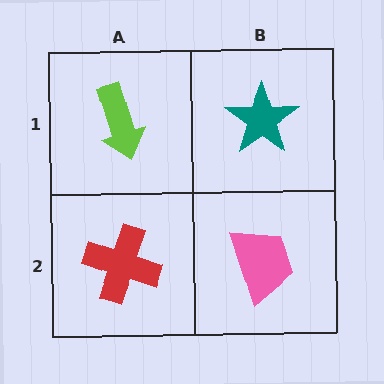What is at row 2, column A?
A red cross.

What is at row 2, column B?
A pink trapezoid.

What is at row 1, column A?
A lime arrow.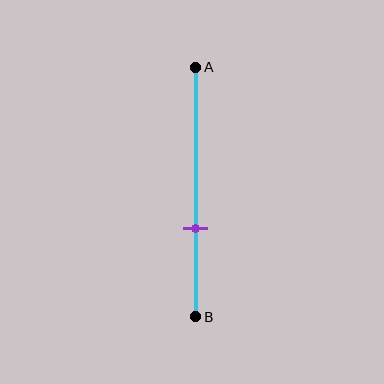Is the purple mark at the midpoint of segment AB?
No, the mark is at about 65% from A, not at the 50% midpoint.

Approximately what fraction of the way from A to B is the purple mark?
The purple mark is approximately 65% of the way from A to B.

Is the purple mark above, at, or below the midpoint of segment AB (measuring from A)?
The purple mark is below the midpoint of segment AB.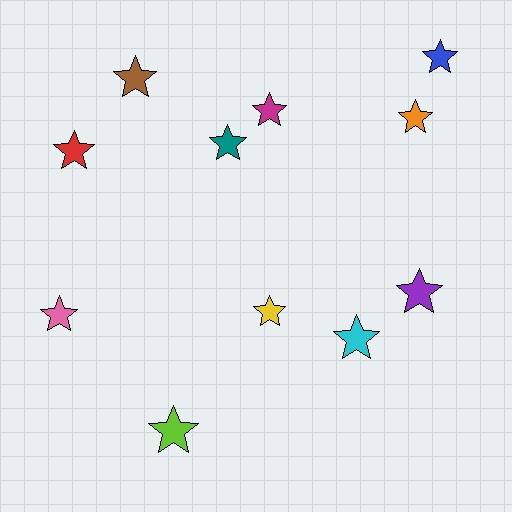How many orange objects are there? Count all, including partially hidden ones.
There is 1 orange object.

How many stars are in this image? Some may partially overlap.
There are 11 stars.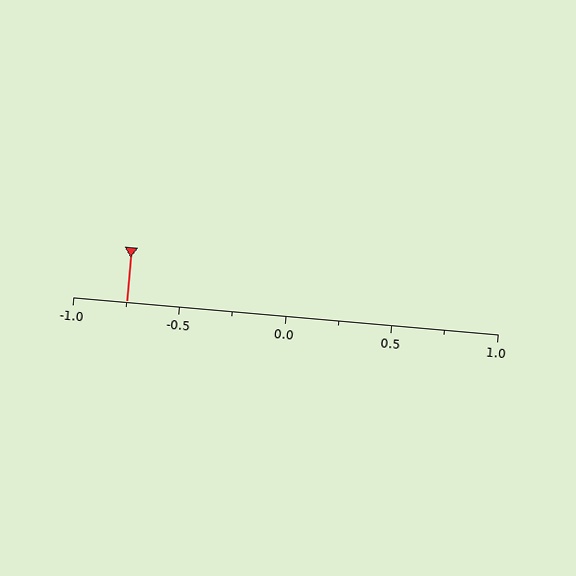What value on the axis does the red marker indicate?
The marker indicates approximately -0.75.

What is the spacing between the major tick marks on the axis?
The major ticks are spaced 0.5 apart.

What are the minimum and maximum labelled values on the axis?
The axis runs from -1.0 to 1.0.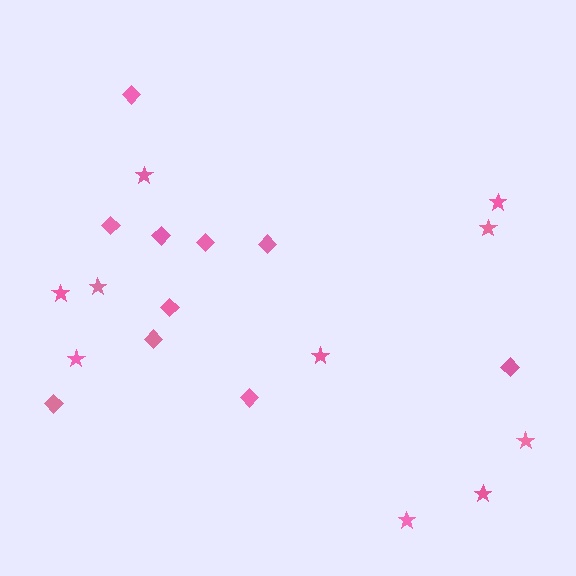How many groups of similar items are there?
There are 2 groups: one group of diamonds (10) and one group of stars (10).